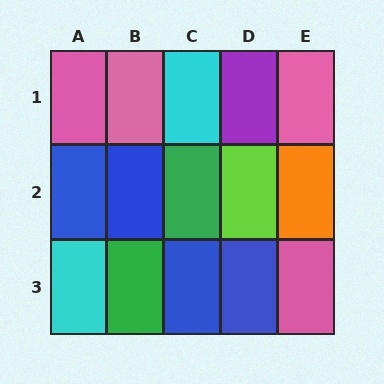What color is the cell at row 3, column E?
Pink.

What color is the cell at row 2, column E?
Orange.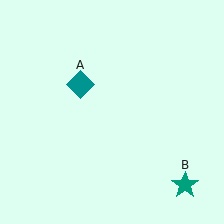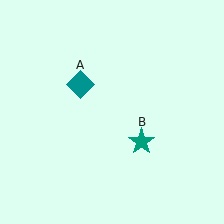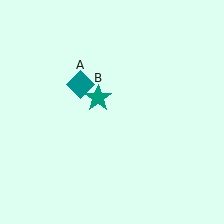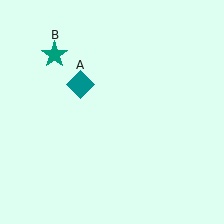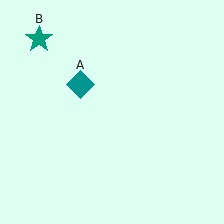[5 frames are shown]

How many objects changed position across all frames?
1 object changed position: teal star (object B).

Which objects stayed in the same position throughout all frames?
Teal diamond (object A) remained stationary.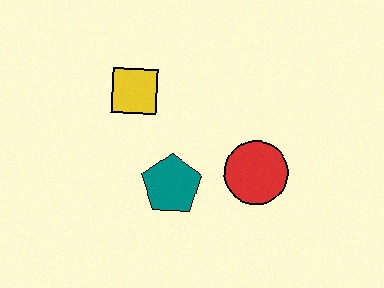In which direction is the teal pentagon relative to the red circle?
The teal pentagon is to the left of the red circle.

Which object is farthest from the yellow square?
The red circle is farthest from the yellow square.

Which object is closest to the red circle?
The teal pentagon is closest to the red circle.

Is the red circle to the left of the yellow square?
No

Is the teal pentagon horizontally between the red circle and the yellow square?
Yes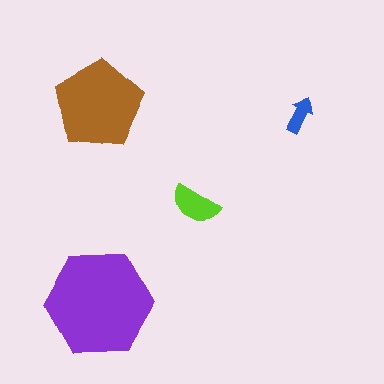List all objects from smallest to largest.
The blue arrow, the lime semicircle, the brown pentagon, the purple hexagon.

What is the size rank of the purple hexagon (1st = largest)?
1st.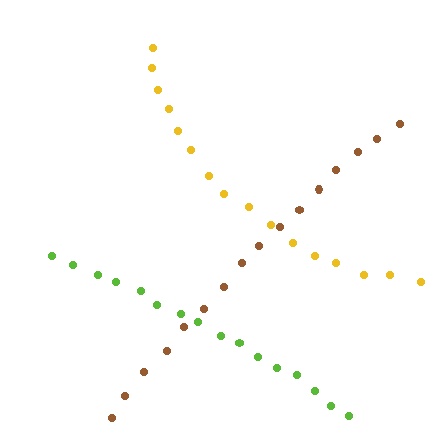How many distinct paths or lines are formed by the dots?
There are 3 distinct paths.